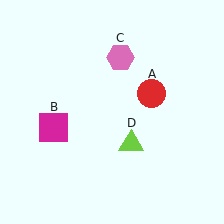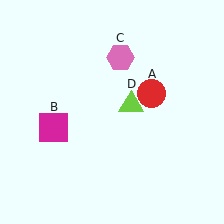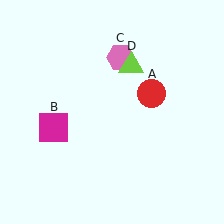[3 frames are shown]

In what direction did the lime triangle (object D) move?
The lime triangle (object D) moved up.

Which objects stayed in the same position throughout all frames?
Red circle (object A) and magenta square (object B) and pink hexagon (object C) remained stationary.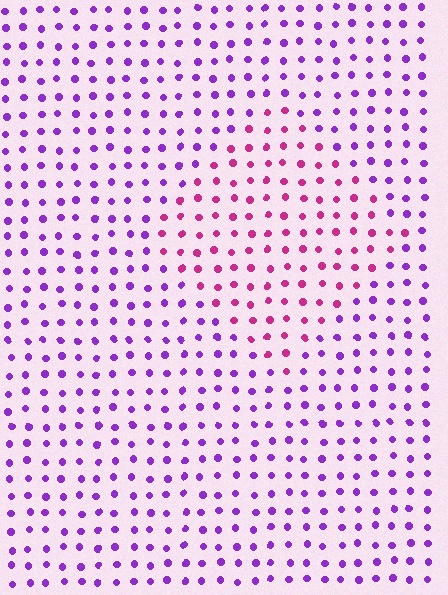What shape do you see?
I see a diamond.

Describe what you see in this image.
The image is filled with small purple elements in a uniform arrangement. A diamond-shaped region is visible where the elements are tinted to a slightly different hue, forming a subtle color boundary.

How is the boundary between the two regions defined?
The boundary is defined purely by a slight shift in hue (about 46 degrees). Spacing, size, and orientation are identical on both sides.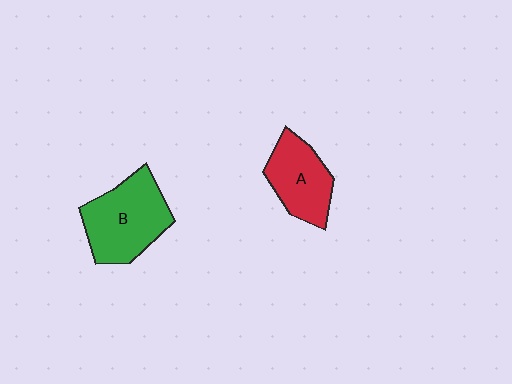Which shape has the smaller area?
Shape A (red).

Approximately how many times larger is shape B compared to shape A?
Approximately 1.3 times.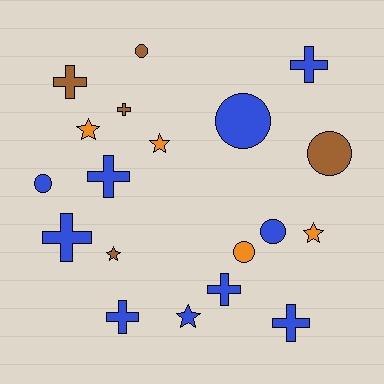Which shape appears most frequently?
Cross, with 8 objects.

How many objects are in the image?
There are 19 objects.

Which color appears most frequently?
Blue, with 10 objects.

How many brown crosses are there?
There are 2 brown crosses.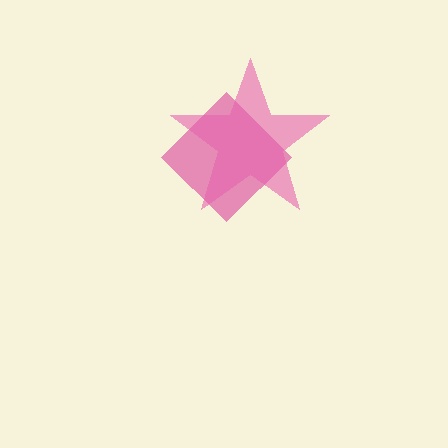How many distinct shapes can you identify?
There are 2 distinct shapes: a magenta diamond, a pink star.